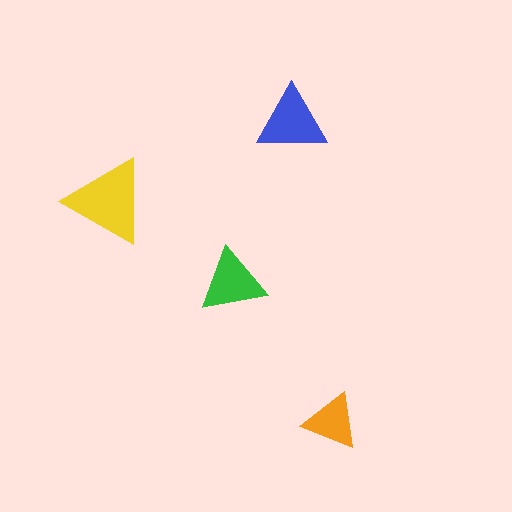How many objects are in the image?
There are 4 objects in the image.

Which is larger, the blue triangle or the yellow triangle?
The yellow one.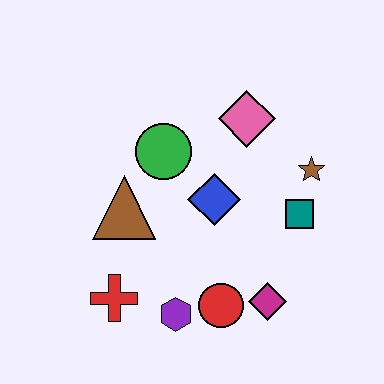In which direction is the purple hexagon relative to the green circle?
The purple hexagon is below the green circle.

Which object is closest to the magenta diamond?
The red circle is closest to the magenta diamond.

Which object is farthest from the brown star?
The red cross is farthest from the brown star.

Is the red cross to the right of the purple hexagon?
No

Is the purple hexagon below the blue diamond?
Yes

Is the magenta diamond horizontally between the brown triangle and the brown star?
Yes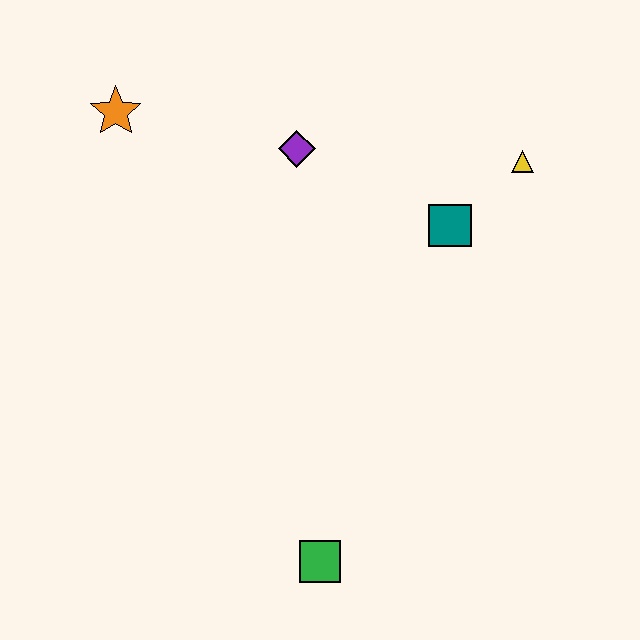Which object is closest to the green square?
The teal square is closest to the green square.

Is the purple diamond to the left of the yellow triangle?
Yes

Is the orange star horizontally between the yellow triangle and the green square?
No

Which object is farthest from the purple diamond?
The green square is farthest from the purple diamond.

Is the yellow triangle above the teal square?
Yes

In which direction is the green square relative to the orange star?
The green square is below the orange star.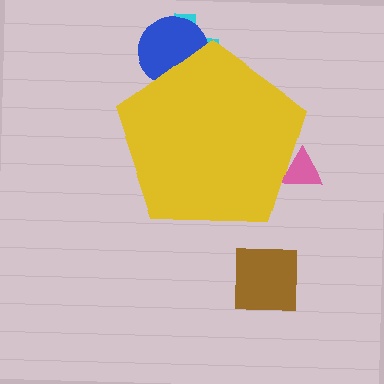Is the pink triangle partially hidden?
Yes, the pink triangle is partially hidden behind the yellow pentagon.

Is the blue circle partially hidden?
Yes, the blue circle is partially hidden behind the yellow pentagon.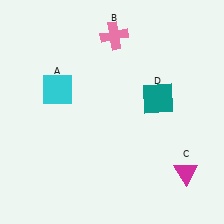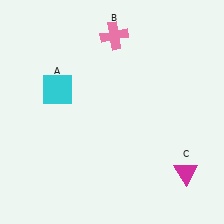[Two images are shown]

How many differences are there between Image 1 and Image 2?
There is 1 difference between the two images.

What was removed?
The teal square (D) was removed in Image 2.